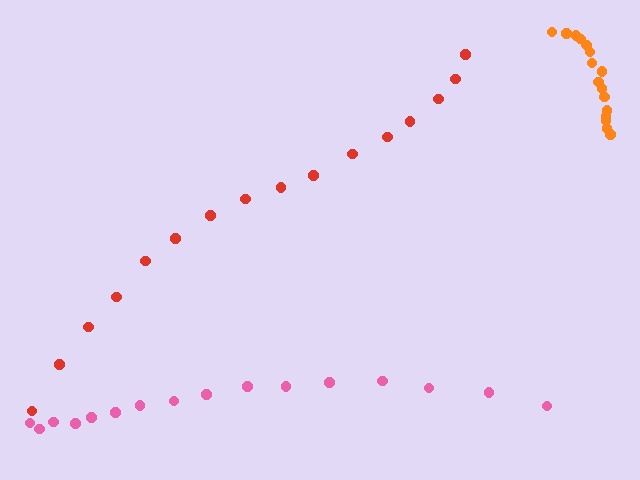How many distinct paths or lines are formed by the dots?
There are 3 distinct paths.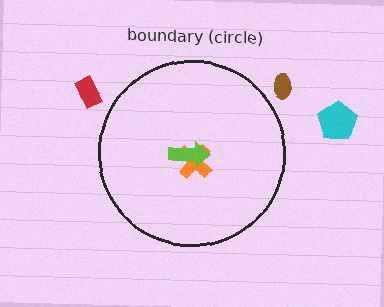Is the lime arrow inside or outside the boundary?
Inside.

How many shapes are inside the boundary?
2 inside, 3 outside.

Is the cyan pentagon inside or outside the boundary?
Outside.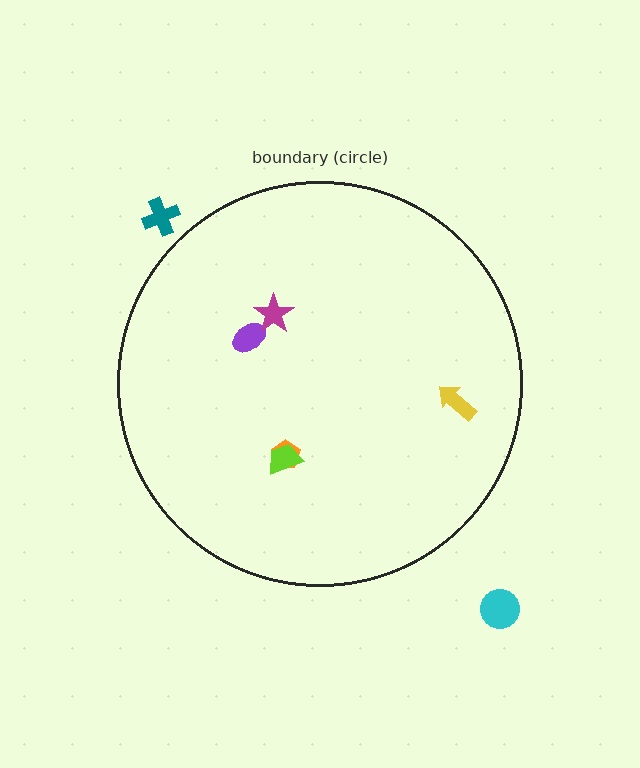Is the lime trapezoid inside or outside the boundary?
Inside.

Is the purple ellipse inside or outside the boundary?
Inside.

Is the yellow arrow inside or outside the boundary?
Inside.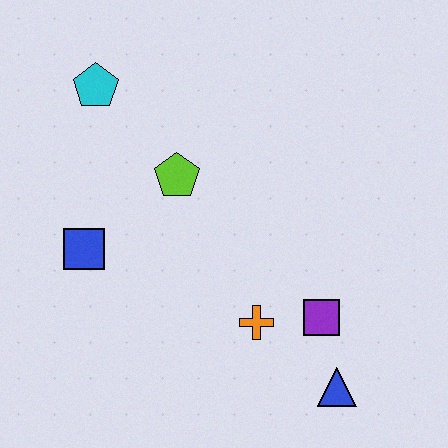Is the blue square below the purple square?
No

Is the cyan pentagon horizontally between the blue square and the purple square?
Yes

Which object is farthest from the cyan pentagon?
The blue triangle is farthest from the cyan pentagon.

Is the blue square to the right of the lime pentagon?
No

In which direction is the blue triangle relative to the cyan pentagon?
The blue triangle is below the cyan pentagon.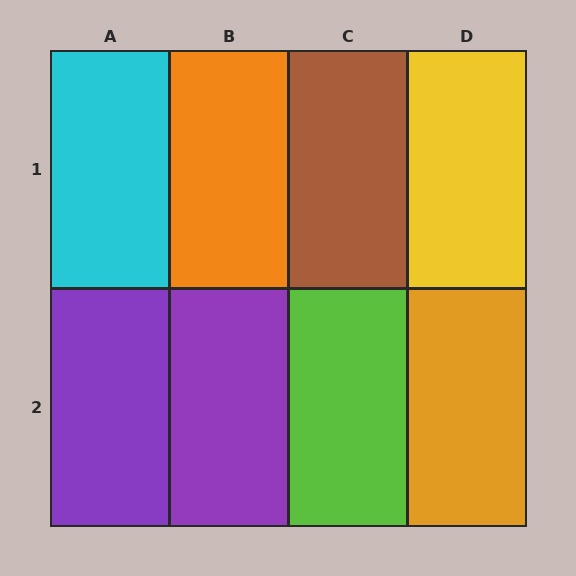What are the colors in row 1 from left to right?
Cyan, orange, brown, yellow.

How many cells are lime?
1 cell is lime.